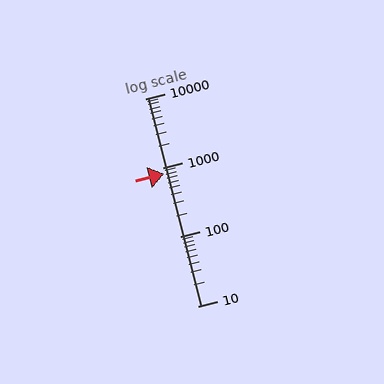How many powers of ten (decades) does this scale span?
The scale spans 3 decades, from 10 to 10000.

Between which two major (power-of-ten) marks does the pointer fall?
The pointer is between 100 and 1000.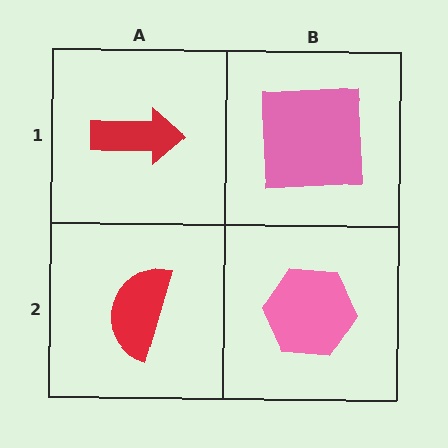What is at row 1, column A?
A red arrow.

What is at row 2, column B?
A pink hexagon.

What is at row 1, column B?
A pink square.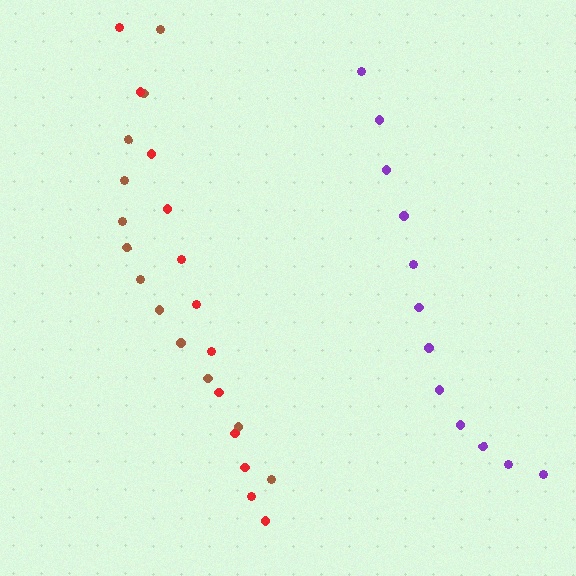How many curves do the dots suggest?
There are 3 distinct paths.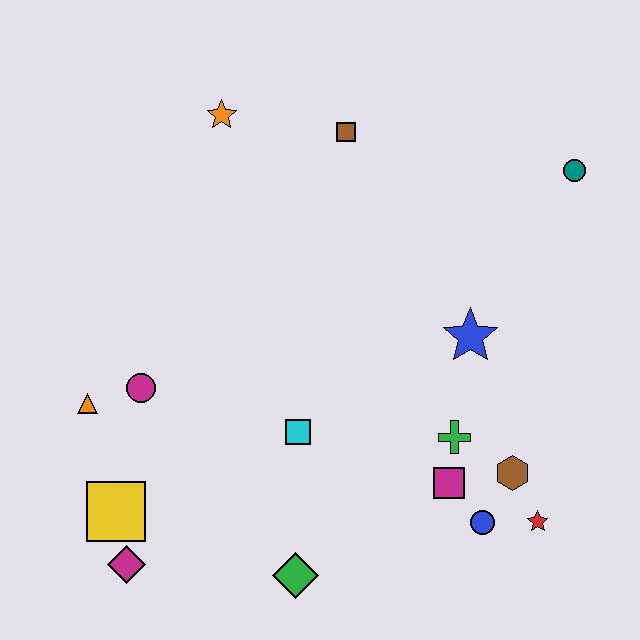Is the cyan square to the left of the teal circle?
Yes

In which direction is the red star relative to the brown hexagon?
The red star is below the brown hexagon.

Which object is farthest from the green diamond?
The teal circle is farthest from the green diamond.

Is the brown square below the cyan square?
No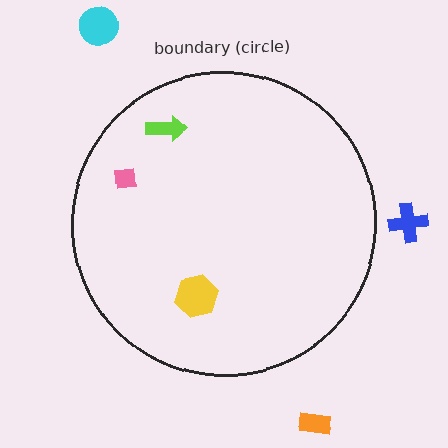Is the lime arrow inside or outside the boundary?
Inside.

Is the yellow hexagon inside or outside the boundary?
Inside.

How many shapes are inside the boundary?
3 inside, 3 outside.